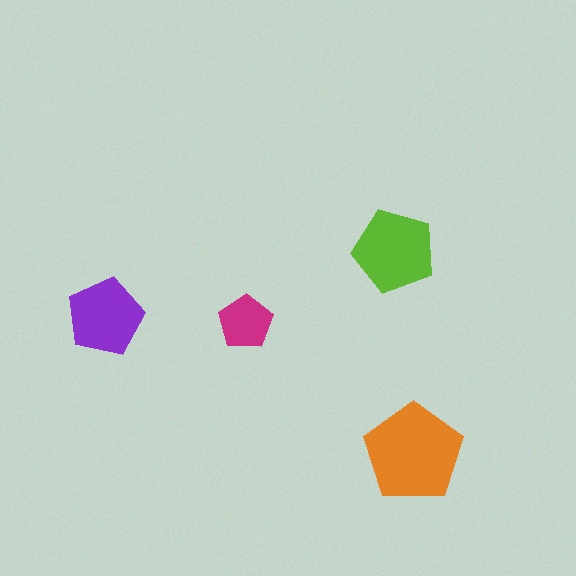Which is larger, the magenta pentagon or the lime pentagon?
The lime one.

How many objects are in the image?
There are 4 objects in the image.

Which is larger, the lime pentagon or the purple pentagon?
The lime one.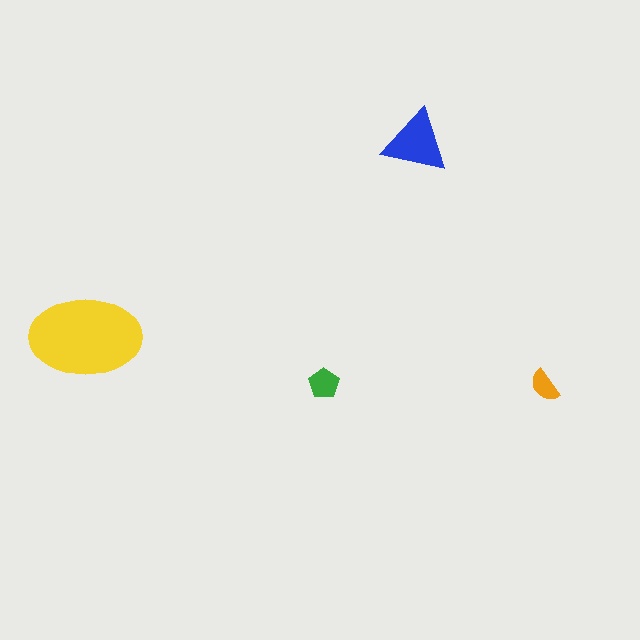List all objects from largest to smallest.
The yellow ellipse, the blue triangle, the green pentagon, the orange semicircle.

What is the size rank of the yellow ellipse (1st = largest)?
1st.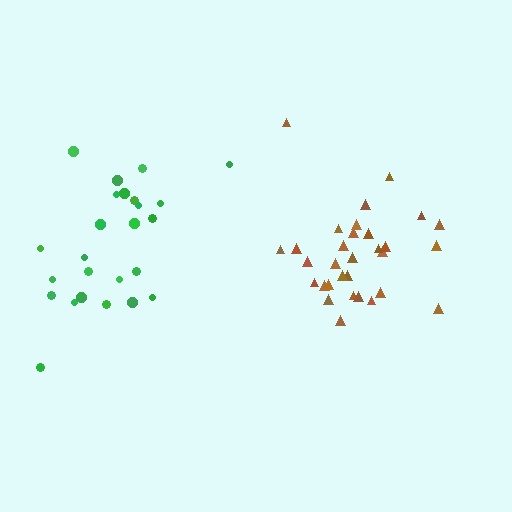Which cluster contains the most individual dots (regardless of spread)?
Brown (31).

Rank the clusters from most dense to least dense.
brown, green.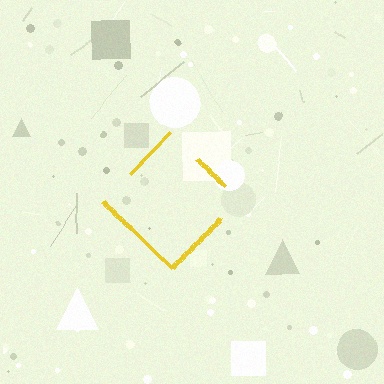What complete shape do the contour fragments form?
The contour fragments form a diamond.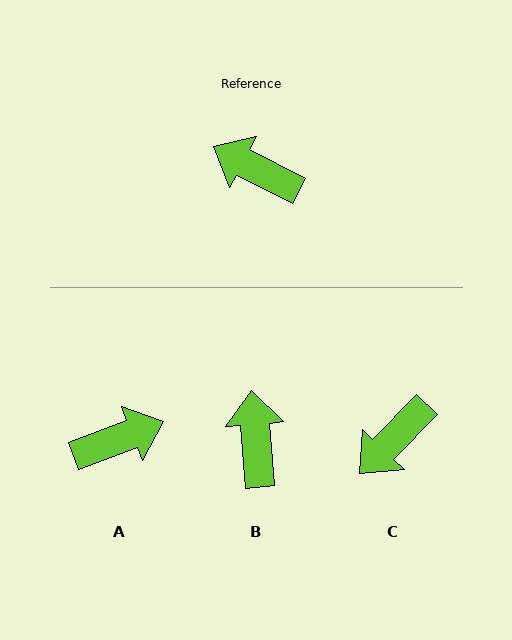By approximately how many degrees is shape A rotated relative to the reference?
Approximately 132 degrees clockwise.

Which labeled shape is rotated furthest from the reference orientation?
A, about 132 degrees away.